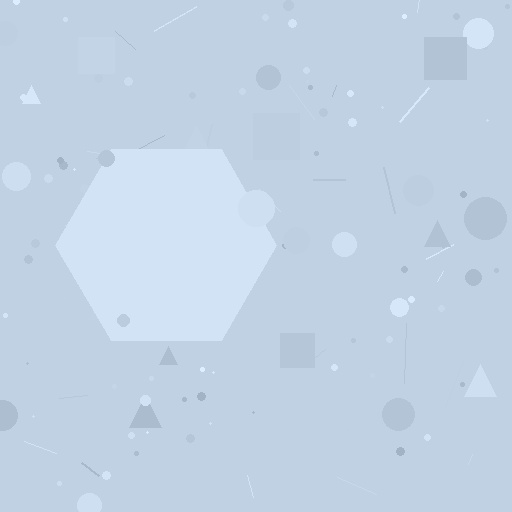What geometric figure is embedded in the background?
A hexagon is embedded in the background.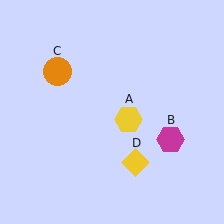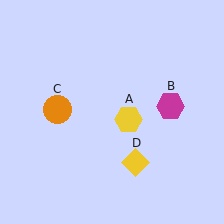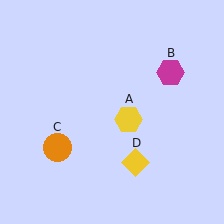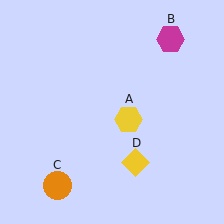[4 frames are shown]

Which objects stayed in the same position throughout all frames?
Yellow hexagon (object A) and yellow diamond (object D) remained stationary.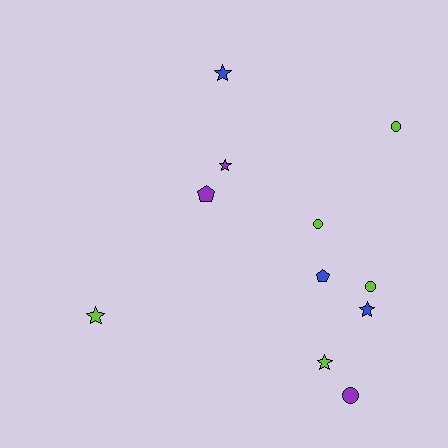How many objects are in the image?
There are 11 objects.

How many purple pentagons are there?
There is 1 purple pentagon.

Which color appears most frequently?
Lime, with 5 objects.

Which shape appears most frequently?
Star, with 5 objects.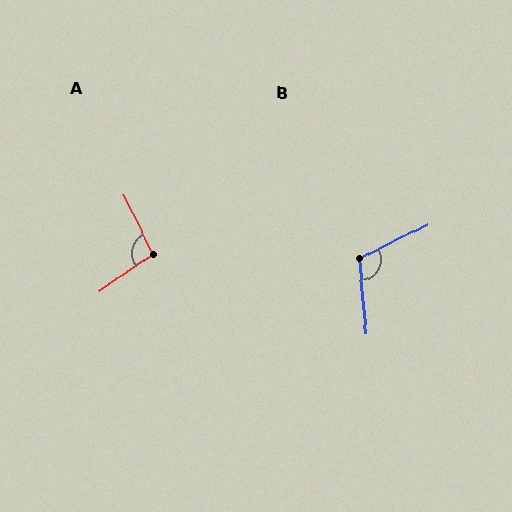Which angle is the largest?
B, at approximately 112 degrees.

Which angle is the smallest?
A, at approximately 98 degrees.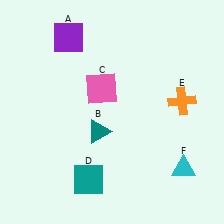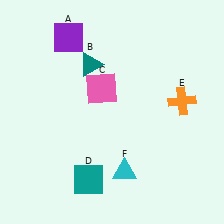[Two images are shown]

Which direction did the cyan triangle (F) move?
The cyan triangle (F) moved left.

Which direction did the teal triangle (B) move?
The teal triangle (B) moved up.